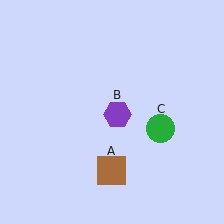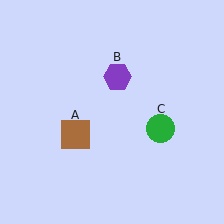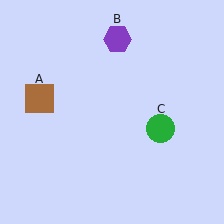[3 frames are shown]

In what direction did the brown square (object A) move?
The brown square (object A) moved up and to the left.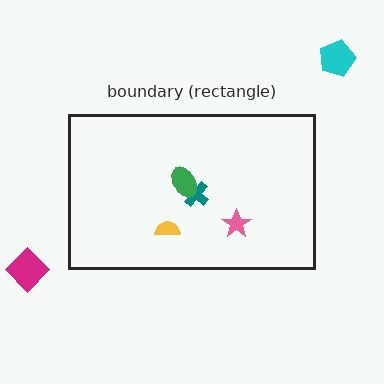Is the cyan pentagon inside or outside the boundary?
Outside.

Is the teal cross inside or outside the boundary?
Inside.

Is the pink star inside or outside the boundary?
Inside.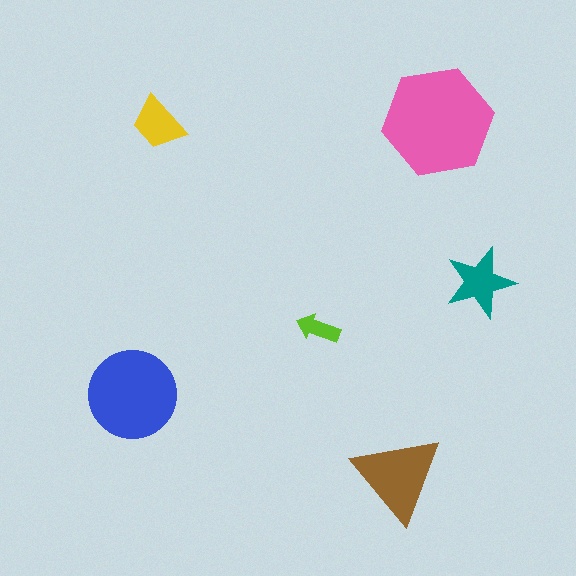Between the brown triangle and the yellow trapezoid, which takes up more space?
The brown triangle.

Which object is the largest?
The pink hexagon.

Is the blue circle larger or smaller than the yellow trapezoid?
Larger.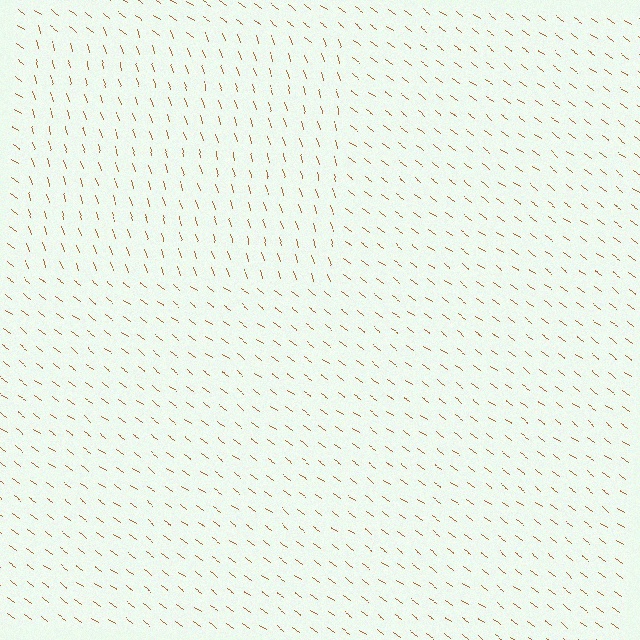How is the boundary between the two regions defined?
The boundary is defined purely by a change in line orientation (approximately 36 degrees difference). All lines are the same color and thickness.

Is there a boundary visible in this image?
Yes, there is a texture boundary formed by a change in line orientation.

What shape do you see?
I see a rectangle.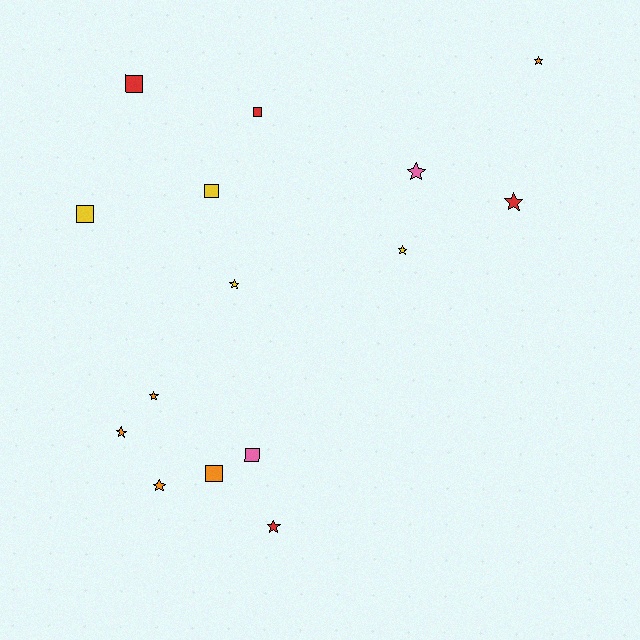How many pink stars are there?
There is 1 pink star.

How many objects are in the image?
There are 15 objects.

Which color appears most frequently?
Orange, with 5 objects.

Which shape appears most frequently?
Star, with 9 objects.